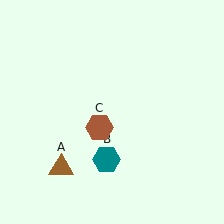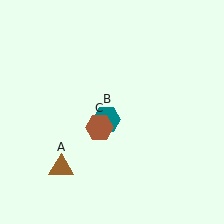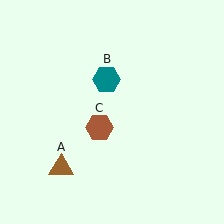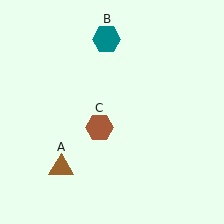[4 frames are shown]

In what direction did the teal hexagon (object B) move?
The teal hexagon (object B) moved up.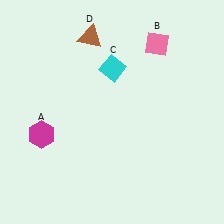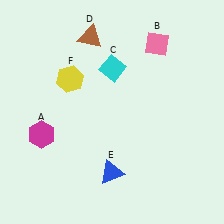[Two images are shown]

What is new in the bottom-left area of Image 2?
A blue triangle (E) was added in the bottom-left area of Image 2.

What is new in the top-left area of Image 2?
A yellow hexagon (F) was added in the top-left area of Image 2.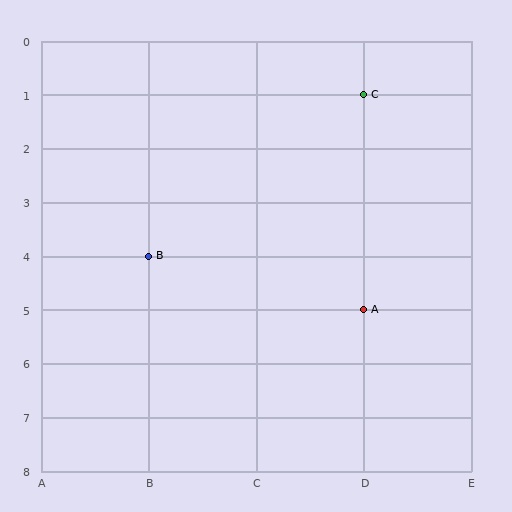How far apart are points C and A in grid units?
Points C and A are 4 rows apart.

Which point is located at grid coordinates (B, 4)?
Point B is at (B, 4).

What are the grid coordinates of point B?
Point B is at grid coordinates (B, 4).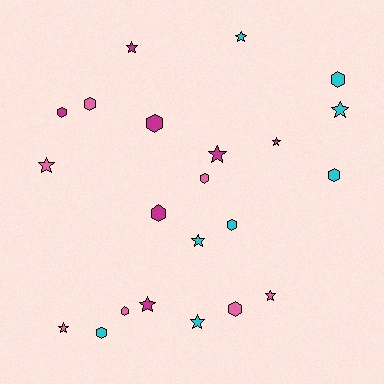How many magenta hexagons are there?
There are 3 magenta hexagons.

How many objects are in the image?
There are 22 objects.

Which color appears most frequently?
Cyan, with 8 objects.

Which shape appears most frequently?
Star, with 11 objects.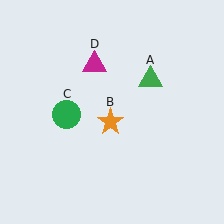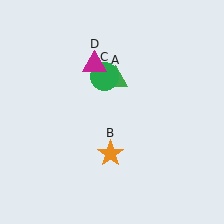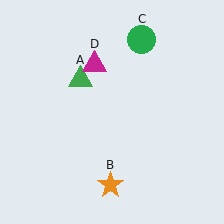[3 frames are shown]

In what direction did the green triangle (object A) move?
The green triangle (object A) moved left.